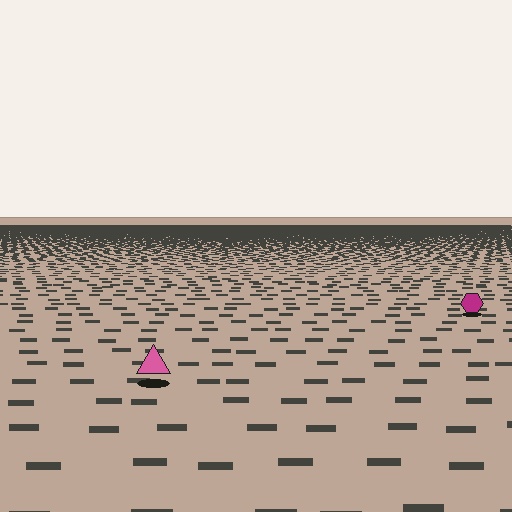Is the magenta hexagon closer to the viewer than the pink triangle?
No. The pink triangle is closer — you can tell from the texture gradient: the ground texture is coarser near it.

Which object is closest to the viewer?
The pink triangle is closest. The texture marks near it are larger and more spread out.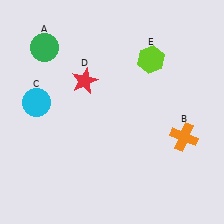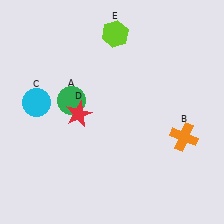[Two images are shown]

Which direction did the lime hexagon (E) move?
The lime hexagon (E) moved left.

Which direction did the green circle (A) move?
The green circle (A) moved down.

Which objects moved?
The objects that moved are: the green circle (A), the red star (D), the lime hexagon (E).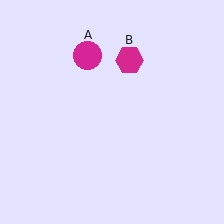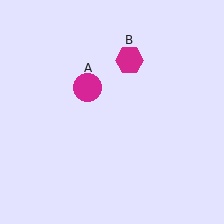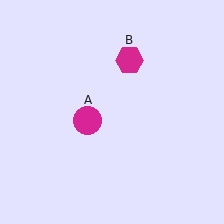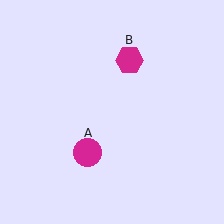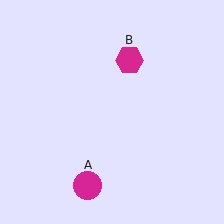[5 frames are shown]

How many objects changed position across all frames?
1 object changed position: magenta circle (object A).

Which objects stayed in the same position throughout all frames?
Magenta hexagon (object B) remained stationary.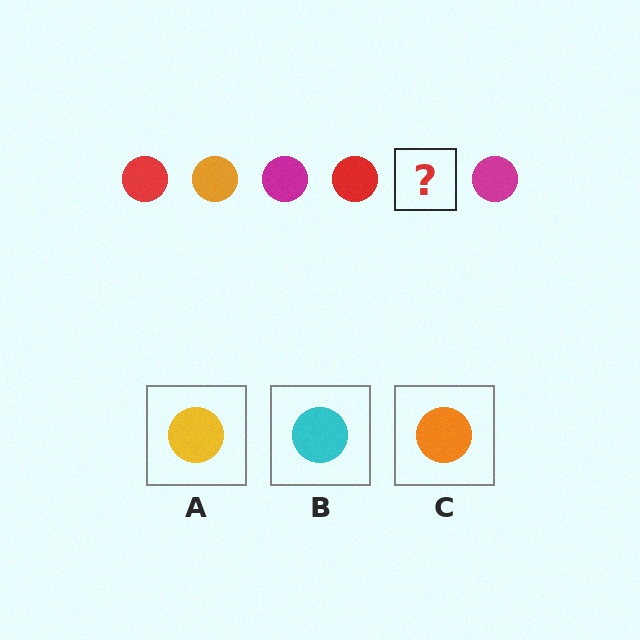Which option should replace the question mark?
Option C.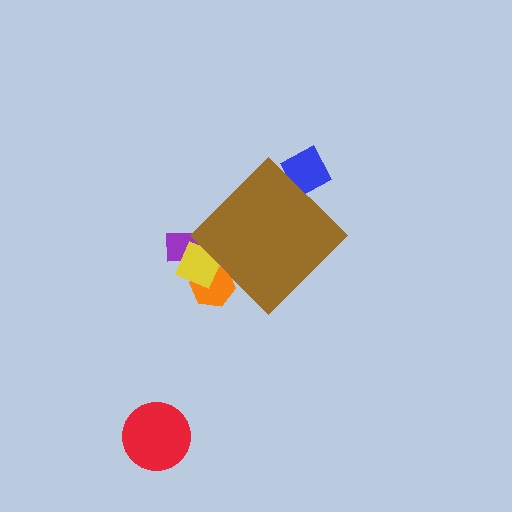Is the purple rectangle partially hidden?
Yes, the purple rectangle is partially hidden behind the brown diamond.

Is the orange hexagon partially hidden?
Yes, the orange hexagon is partially hidden behind the brown diamond.